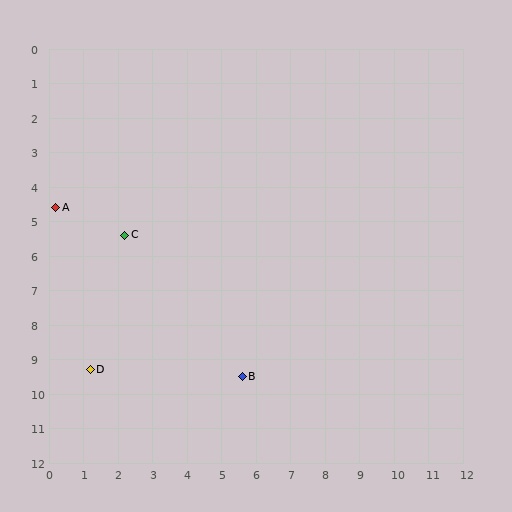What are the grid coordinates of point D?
Point D is at approximately (1.2, 9.3).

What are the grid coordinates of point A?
Point A is at approximately (0.2, 4.6).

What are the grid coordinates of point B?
Point B is at approximately (5.6, 9.5).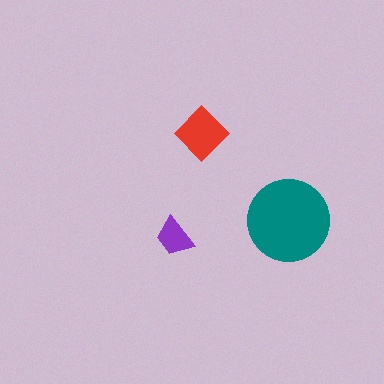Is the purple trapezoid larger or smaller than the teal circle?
Smaller.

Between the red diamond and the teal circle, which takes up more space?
The teal circle.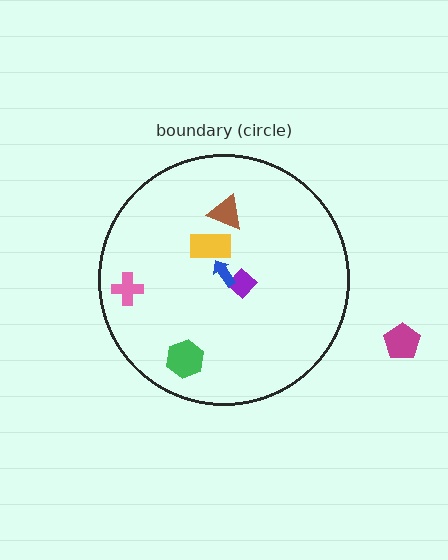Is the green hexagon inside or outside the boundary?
Inside.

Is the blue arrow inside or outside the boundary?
Inside.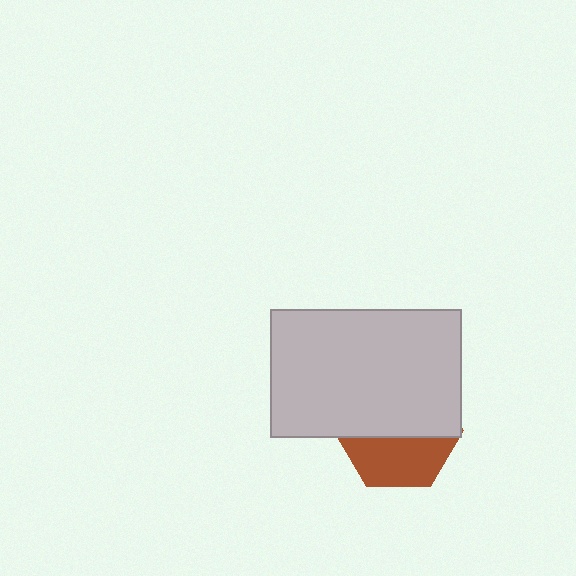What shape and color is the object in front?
The object in front is a light gray rectangle.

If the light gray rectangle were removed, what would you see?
You would see the complete brown hexagon.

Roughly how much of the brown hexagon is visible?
A small part of it is visible (roughly 42%).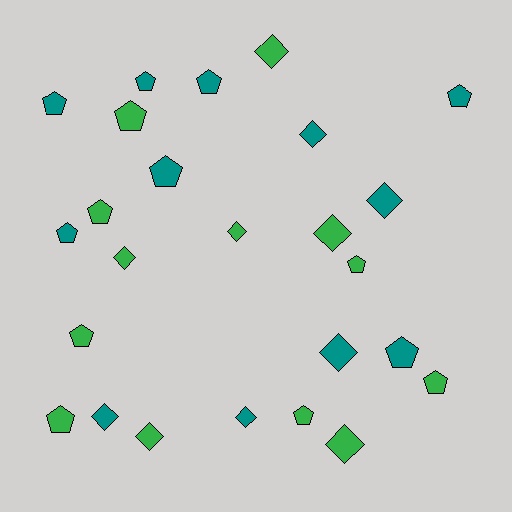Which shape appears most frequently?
Pentagon, with 14 objects.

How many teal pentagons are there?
There are 7 teal pentagons.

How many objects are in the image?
There are 25 objects.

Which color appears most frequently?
Green, with 13 objects.